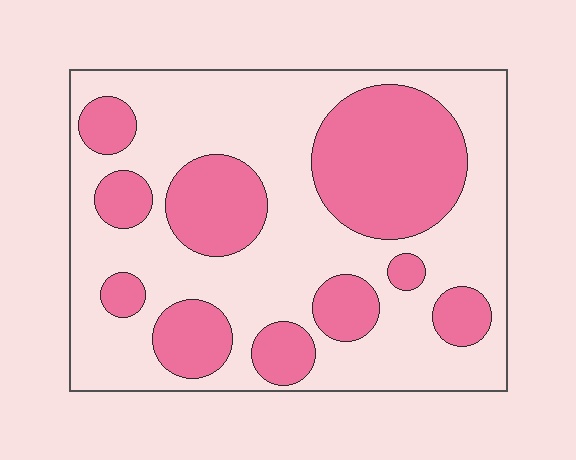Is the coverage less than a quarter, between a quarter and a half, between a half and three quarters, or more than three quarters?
Between a quarter and a half.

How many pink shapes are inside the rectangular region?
10.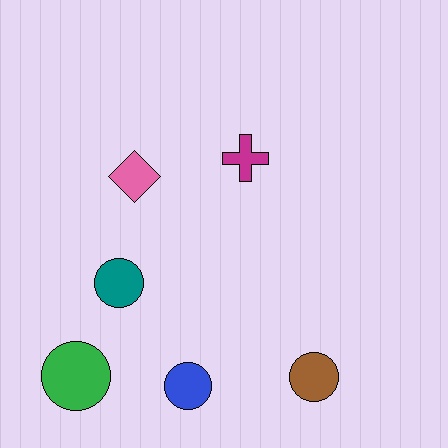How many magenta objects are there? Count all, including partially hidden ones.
There is 1 magenta object.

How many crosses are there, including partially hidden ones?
There is 1 cross.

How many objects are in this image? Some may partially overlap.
There are 6 objects.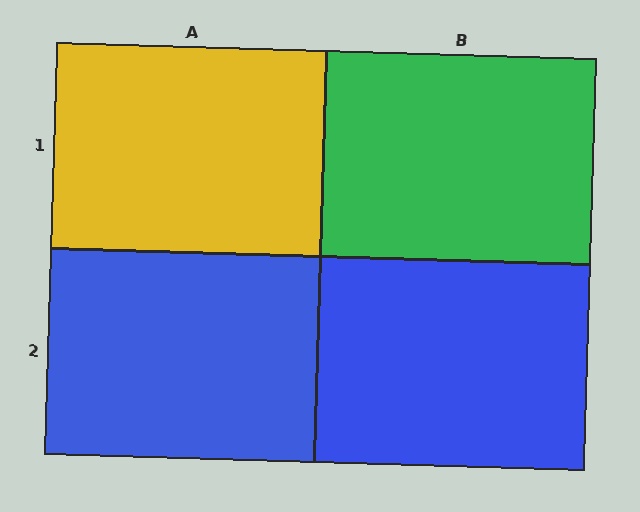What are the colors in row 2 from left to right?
Blue, blue.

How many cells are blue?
2 cells are blue.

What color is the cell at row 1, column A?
Yellow.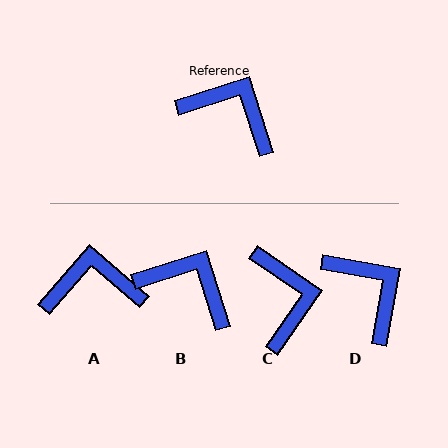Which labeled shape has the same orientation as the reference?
B.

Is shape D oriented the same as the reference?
No, it is off by about 28 degrees.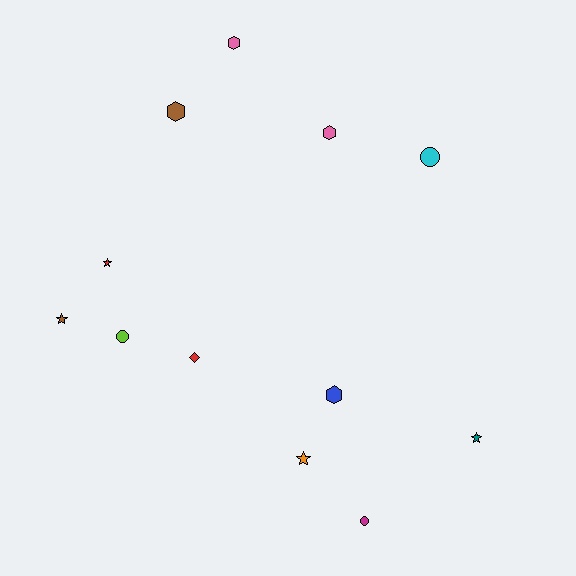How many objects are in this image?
There are 12 objects.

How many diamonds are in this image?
There is 1 diamond.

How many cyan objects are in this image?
There is 1 cyan object.